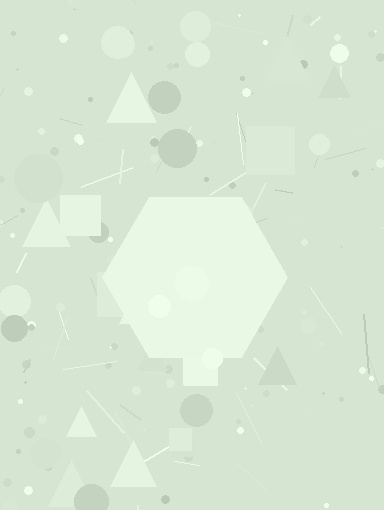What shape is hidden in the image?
A hexagon is hidden in the image.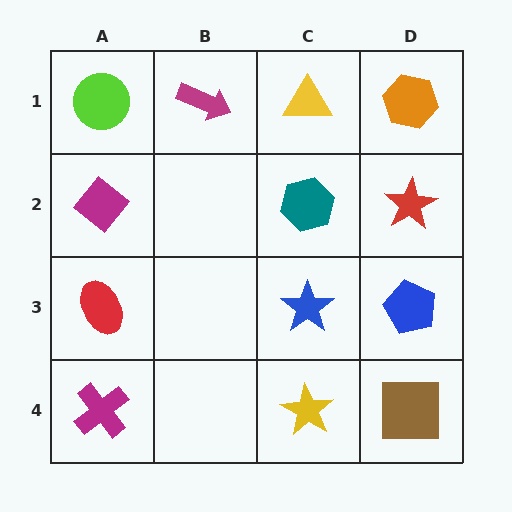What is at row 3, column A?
A red ellipse.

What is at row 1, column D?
An orange hexagon.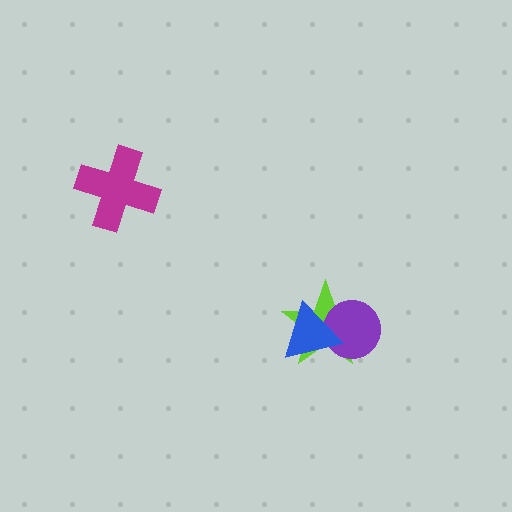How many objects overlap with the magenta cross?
0 objects overlap with the magenta cross.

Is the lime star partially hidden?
Yes, it is partially covered by another shape.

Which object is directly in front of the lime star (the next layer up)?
The purple circle is directly in front of the lime star.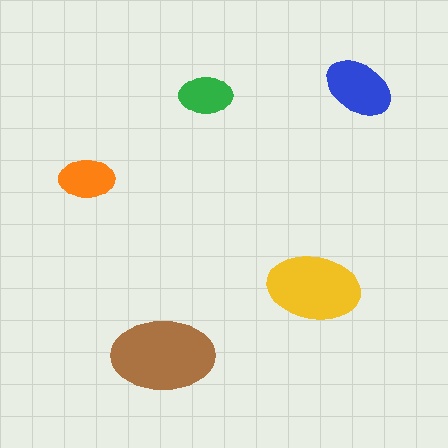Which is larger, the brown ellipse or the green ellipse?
The brown one.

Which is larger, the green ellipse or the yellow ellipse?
The yellow one.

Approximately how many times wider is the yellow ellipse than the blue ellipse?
About 1.5 times wider.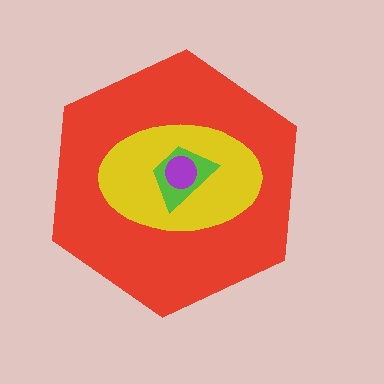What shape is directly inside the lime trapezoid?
The purple circle.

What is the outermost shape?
The red hexagon.